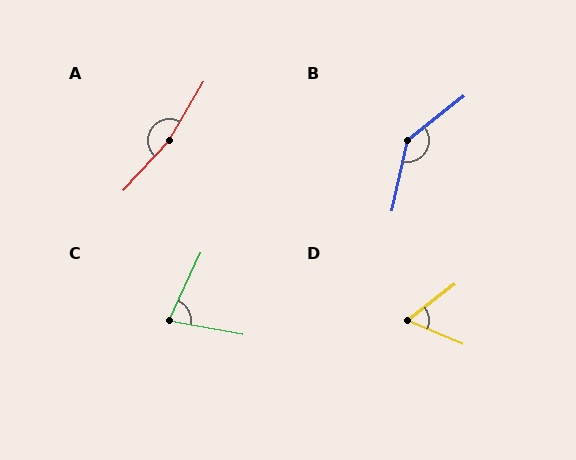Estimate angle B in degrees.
Approximately 141 degrees.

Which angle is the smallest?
D, at approximately 60 degrees.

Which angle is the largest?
A, at approximately 169 degrees.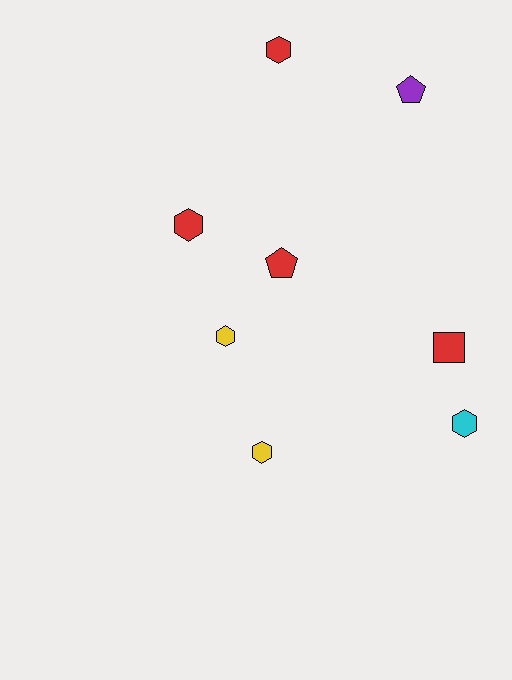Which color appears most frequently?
Red, with 4 objects.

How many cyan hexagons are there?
There is 1 cyan hexagon.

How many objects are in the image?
There are 8 objects.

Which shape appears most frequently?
Hexagon, with 5 objects.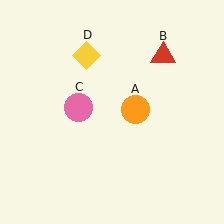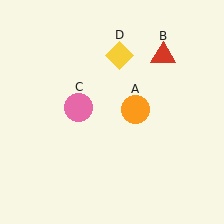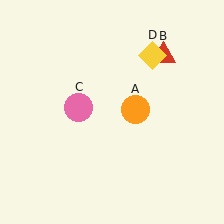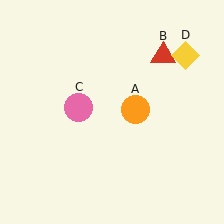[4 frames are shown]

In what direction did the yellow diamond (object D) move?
The yellow diamond (object D) moved right.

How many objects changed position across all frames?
1 object changed position: yellow diamond (object D).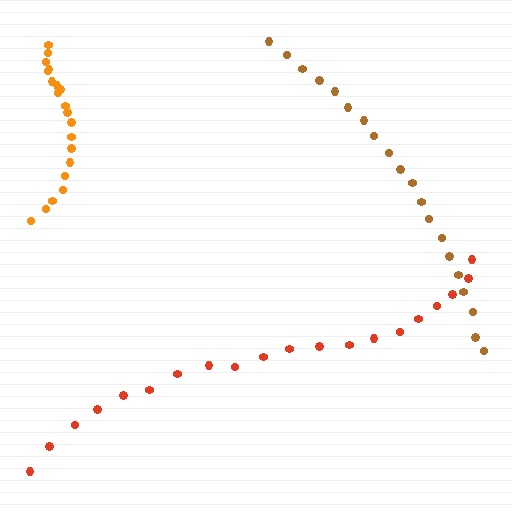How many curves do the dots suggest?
There are 3 distinct paths.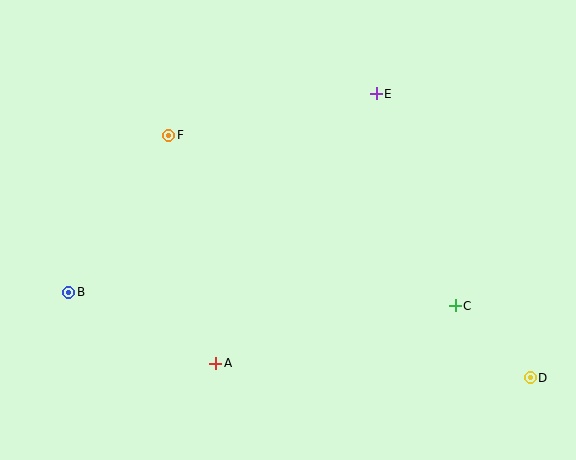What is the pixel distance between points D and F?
The distance between D and F is 435 pixels.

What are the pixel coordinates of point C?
Point C is at (455, 306).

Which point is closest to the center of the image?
Point A at (216, 363) is closest to the center.